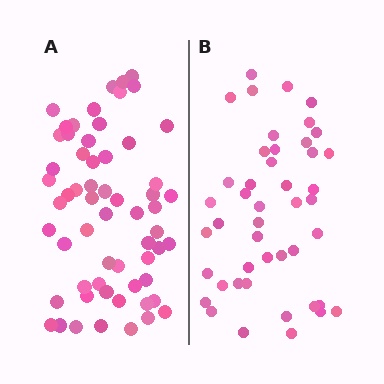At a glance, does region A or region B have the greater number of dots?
Region A (the left region) has more dots.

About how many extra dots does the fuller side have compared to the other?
Region A has approximately 15 more dots than region B.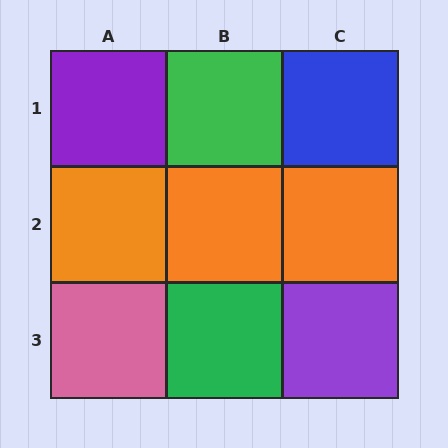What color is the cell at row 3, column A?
Pink.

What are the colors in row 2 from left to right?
Orange, orange, orange.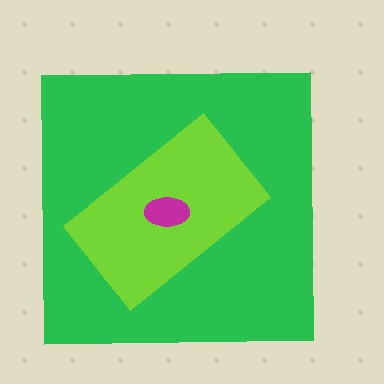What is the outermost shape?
The green square.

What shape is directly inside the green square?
The lime rectangle.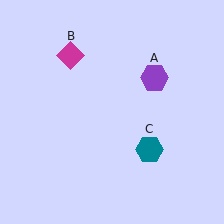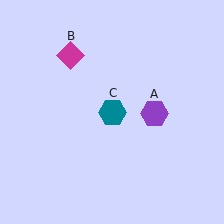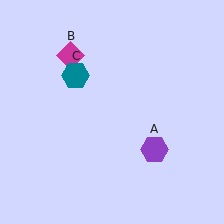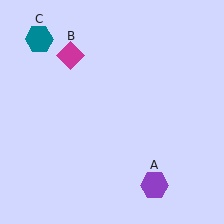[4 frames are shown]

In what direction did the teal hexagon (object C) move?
The teal hexagon (object C) moved up and to the left.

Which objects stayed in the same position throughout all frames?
Magenta diamond (object B) remained stationary.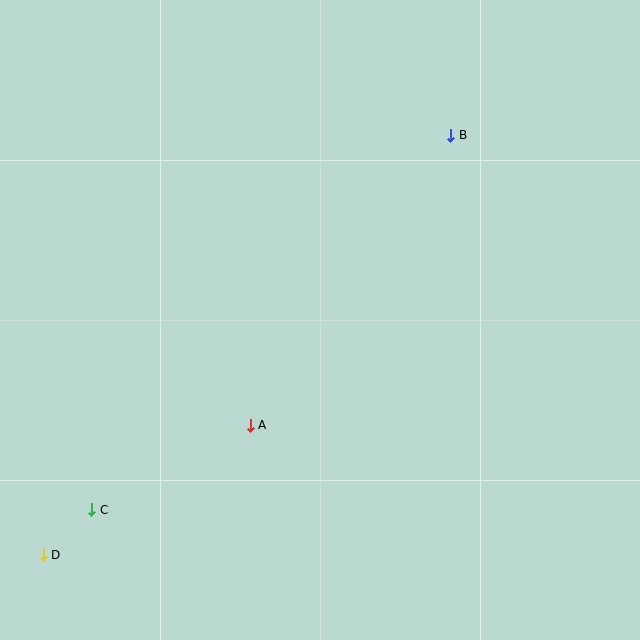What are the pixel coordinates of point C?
Point C is at (92, 510).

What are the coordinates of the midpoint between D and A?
The midpoint between D and A is at (147, 490).